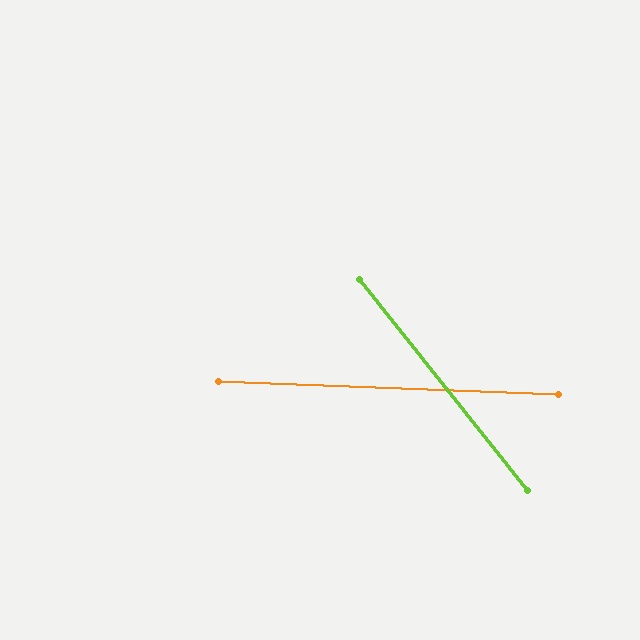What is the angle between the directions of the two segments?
Approximately 49 degrees.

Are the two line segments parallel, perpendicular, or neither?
Neither parallel nor perpendicular — they differ by about 49°.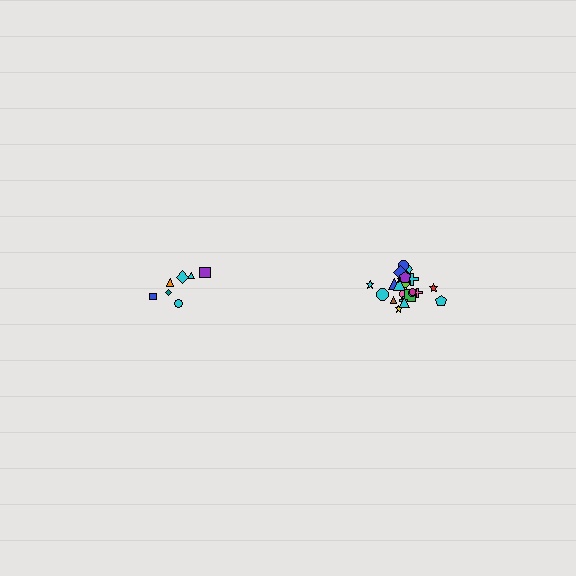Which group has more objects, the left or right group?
The right group.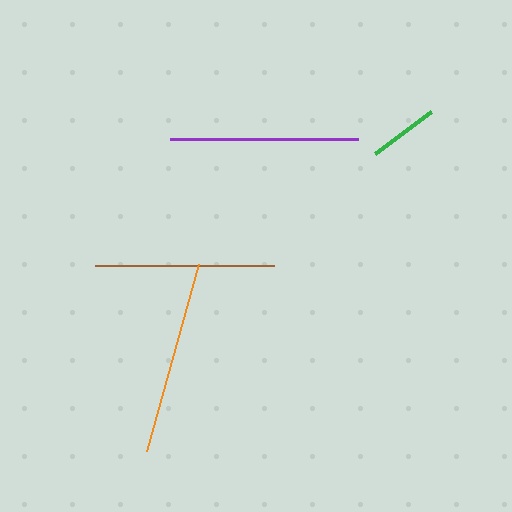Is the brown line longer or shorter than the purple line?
The purple line is longer than the brown line.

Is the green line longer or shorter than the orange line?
The orange line is longer than the green line.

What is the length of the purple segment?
The purple segment is approximately 188 pixels long.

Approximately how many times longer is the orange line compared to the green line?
The orange line is approximately 2.8 times the length of the green line.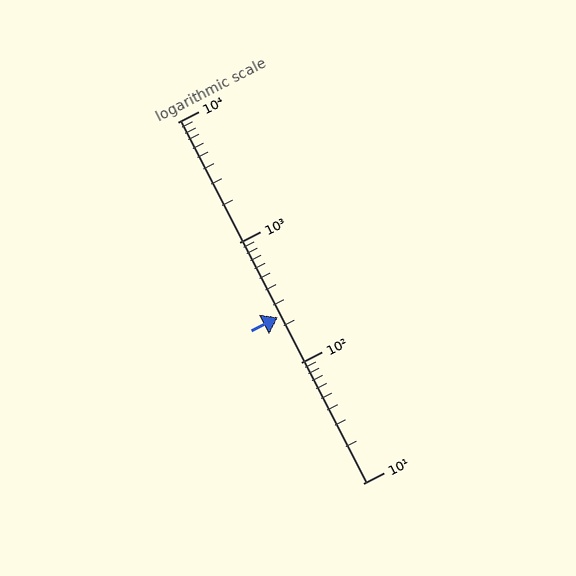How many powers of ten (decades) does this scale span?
The scale spans 3 decades, from 10 to 10000.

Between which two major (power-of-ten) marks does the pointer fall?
The pointer is between 100 and 1000.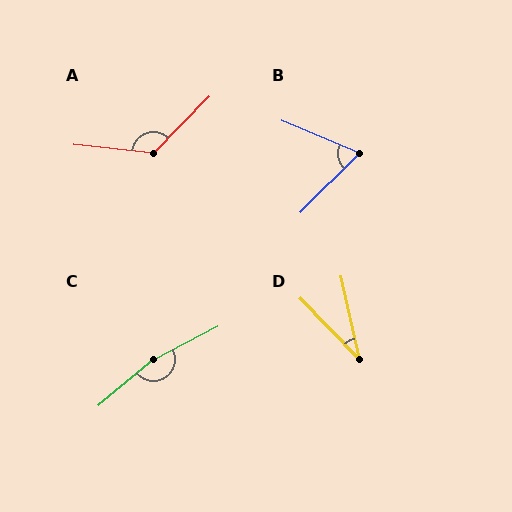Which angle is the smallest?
D, at approximately 31 degrees.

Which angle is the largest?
C, at approximately 167 degrees.